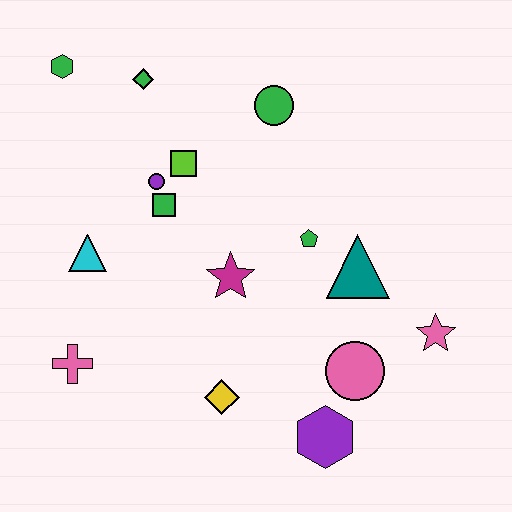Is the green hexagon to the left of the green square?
Yes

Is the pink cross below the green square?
Yes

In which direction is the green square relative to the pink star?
The green square is to the left of the pink star.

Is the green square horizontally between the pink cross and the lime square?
Yes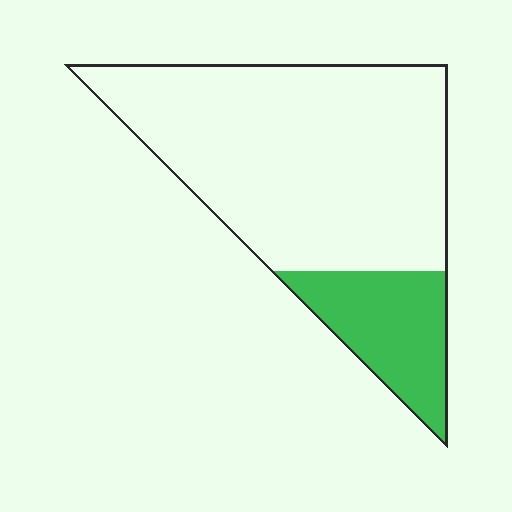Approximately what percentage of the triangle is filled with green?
Approximately 20%.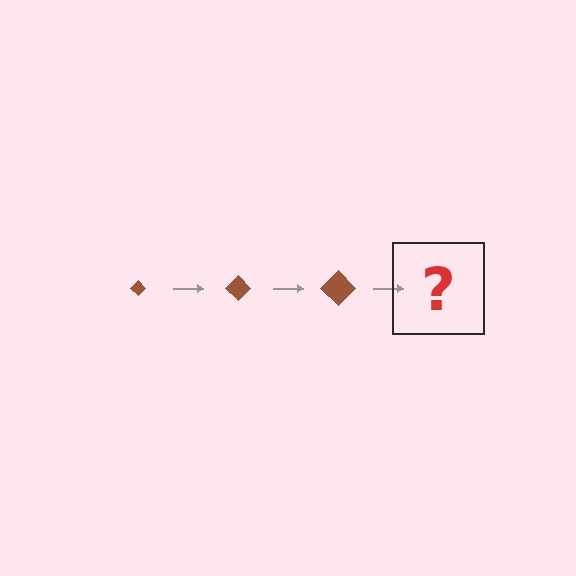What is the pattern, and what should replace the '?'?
The pattern is that the diamond gets progressively larger each step. The '?' should be a brown diamond, larger than the previous one.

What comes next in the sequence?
The next element should be a brown diamond, larger than the previous one.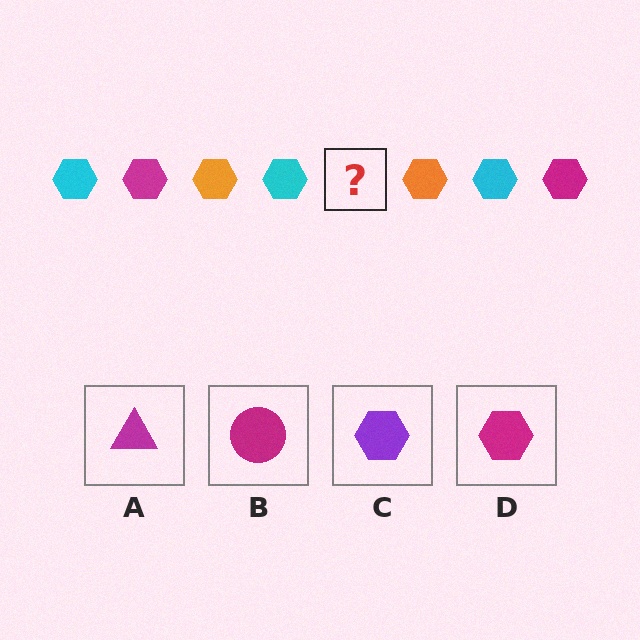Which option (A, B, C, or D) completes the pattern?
D.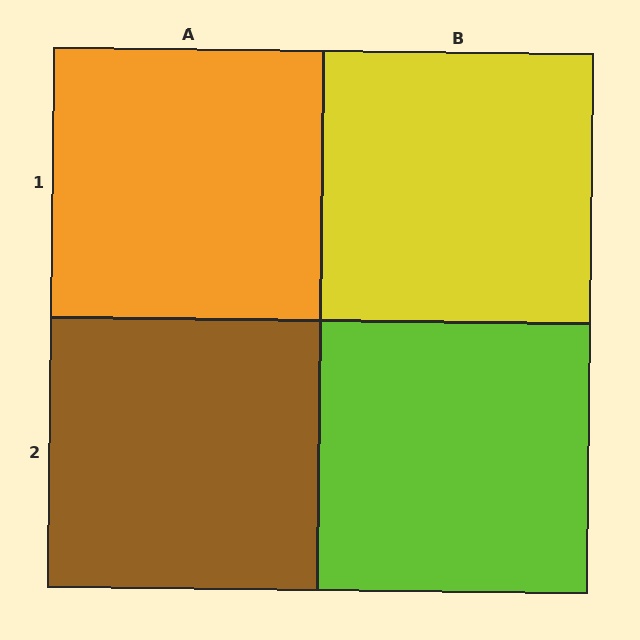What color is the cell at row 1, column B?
Yellow.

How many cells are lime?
1 cell is lime.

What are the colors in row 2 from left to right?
Brown, lime.